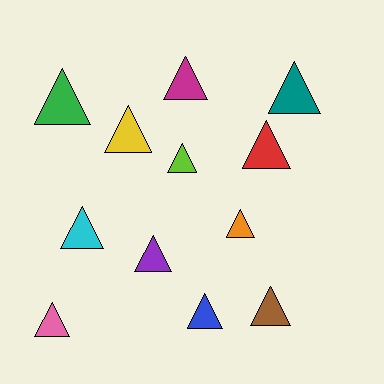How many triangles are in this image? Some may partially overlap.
There are 12 triangles.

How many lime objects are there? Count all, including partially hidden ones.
There is 1 lime object.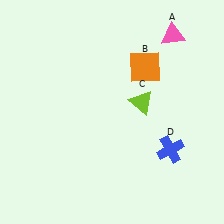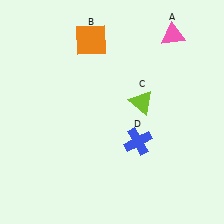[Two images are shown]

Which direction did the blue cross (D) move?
The blue cross (D) moved left.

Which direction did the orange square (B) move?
The orange square (B) moved left.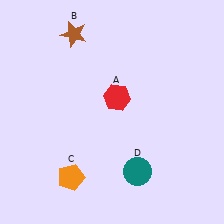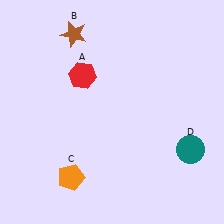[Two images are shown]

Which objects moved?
The objects that moved are: the red hexagon (A), the teal circle (D).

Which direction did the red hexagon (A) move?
The red hexagon (A) moved left.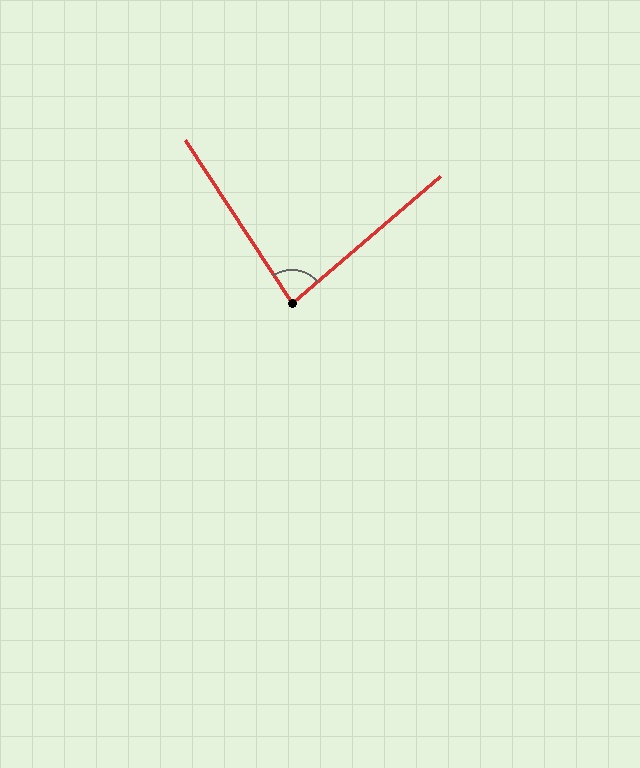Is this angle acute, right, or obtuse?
It is acute.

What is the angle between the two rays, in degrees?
Approximately 83 degrees.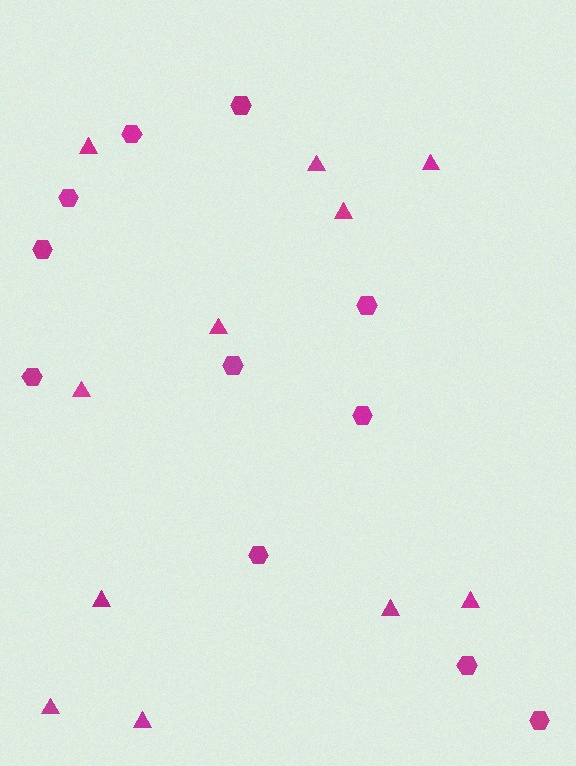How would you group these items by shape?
There are 2 groups: one group of hexagons (11) and one group of triangles (11).